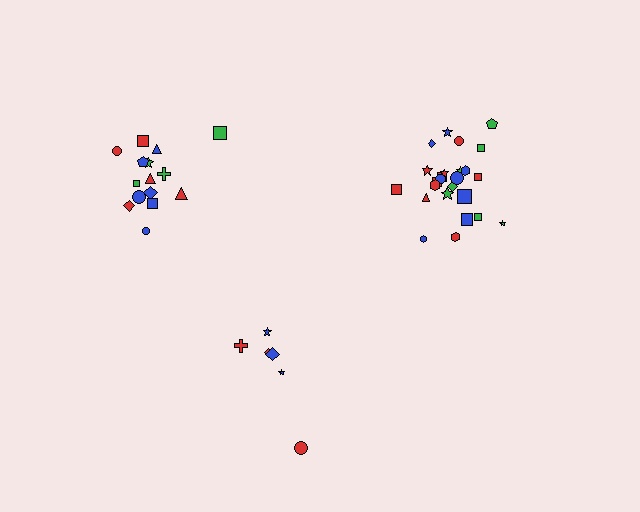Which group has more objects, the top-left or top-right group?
The top-right group.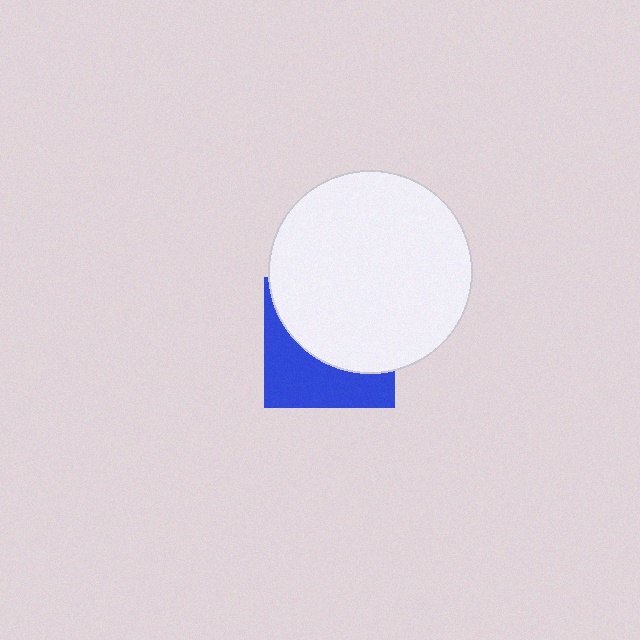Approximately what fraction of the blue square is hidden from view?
Roughly 58% of the blue square is hidden behind the white circle.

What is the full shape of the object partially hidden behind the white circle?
The partially hidden object is a blue square.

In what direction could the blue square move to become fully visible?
The blue square could move down. That would shift it out from behind the white circle entirely.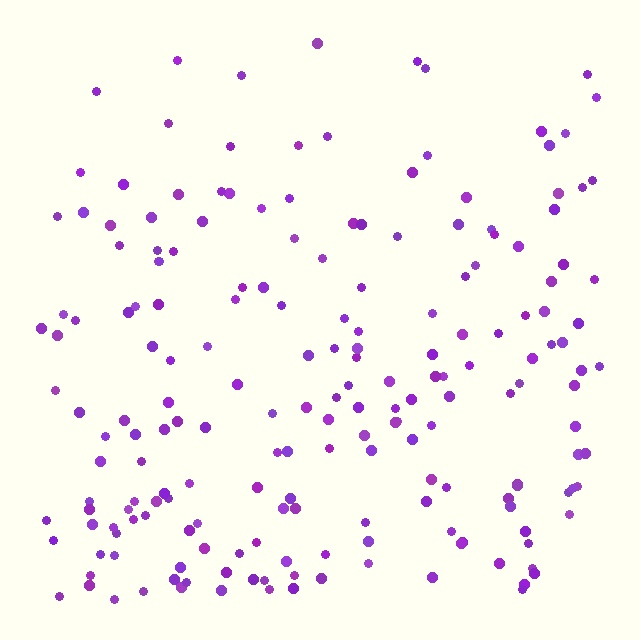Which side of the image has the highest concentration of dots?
The bottom.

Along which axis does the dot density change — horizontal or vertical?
Vertical.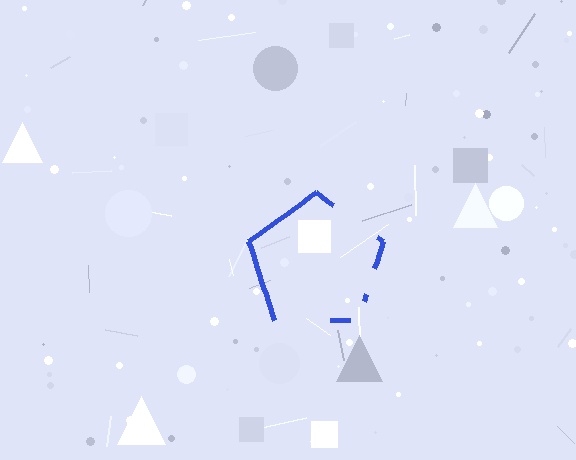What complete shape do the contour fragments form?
The contour fragments form a pentagon.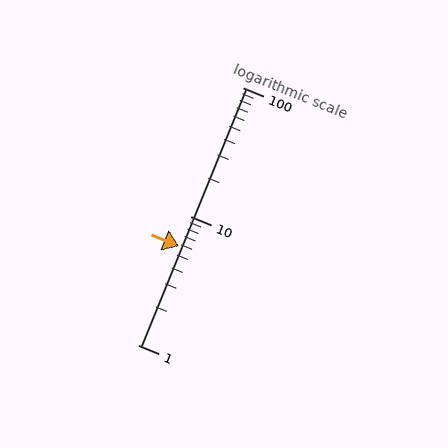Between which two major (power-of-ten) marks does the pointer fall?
The pointer is between 1 and 10.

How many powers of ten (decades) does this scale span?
The scale spans 2 decades, from 1 to 100.